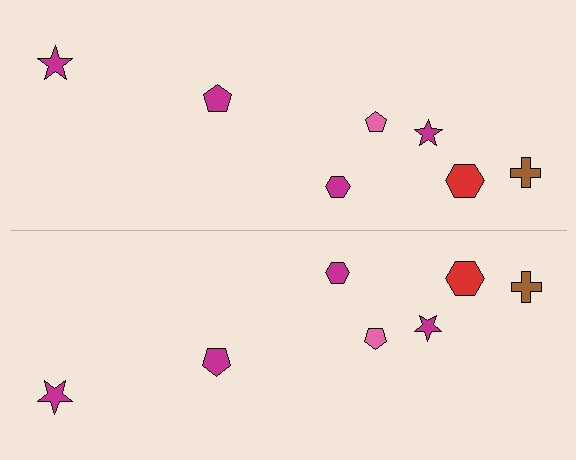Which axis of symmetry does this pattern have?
The pattern has a horizontal axis of symmetry running through the center of the image.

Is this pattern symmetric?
Yes, this pattern has bilateral (reflection) symmetry.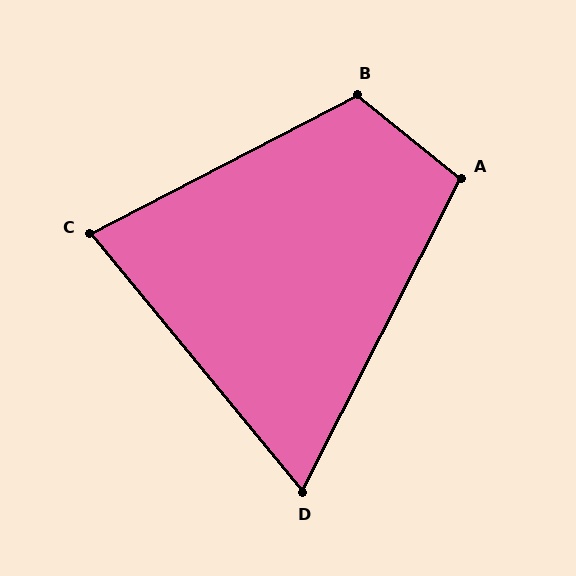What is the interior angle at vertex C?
Approximately 78 degrees (acute).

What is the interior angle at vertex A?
Approximately 102 degrees (obtuse).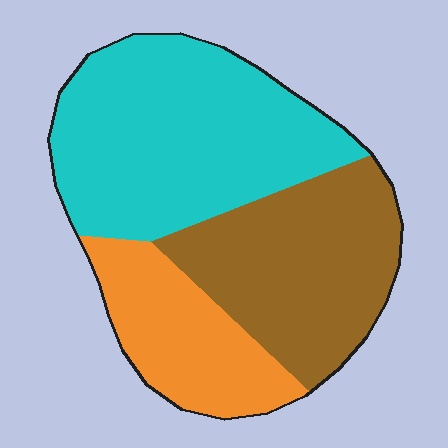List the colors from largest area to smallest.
From largest to smallest: cyan, brown, orange.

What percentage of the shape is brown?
Brown takes up about one third (1/3) of the shape.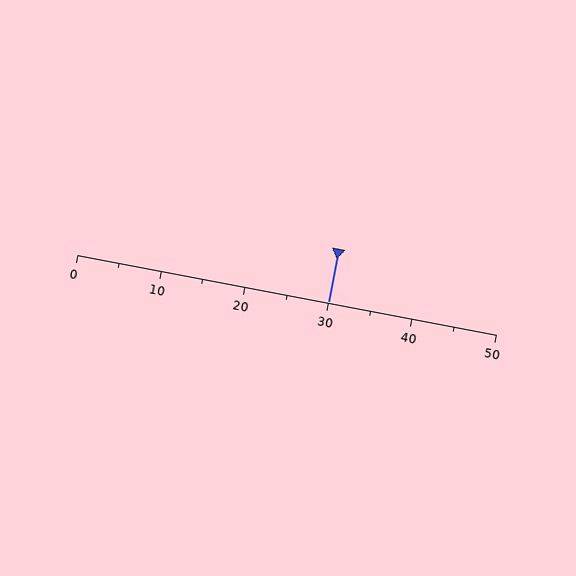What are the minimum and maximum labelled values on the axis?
The axis runs from 0 to 50.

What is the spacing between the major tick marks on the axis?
The major ticks are spaced 10 apart.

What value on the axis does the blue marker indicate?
The marker indicates approximately 30.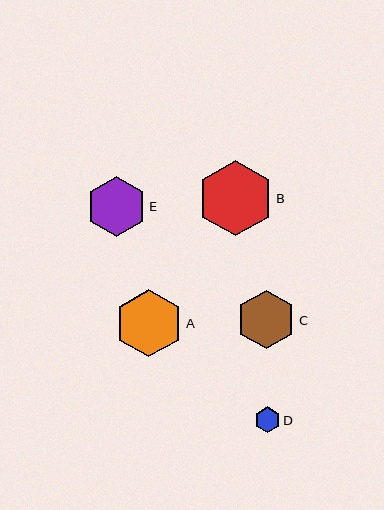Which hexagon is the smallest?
Hexagon D is the smallest with a size of approximately 26 pixels.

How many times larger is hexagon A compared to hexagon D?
Hexagon A is approximately 2.6 times the size of hexagon D.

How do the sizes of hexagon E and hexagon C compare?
Hexagon E and hexagon C are approximately the same size.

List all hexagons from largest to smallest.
From largest to smallest: B, A, E, C, D.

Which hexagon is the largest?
Hexagon B is the largest with a size of approximately 76 pixels.